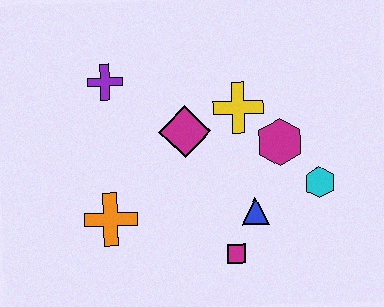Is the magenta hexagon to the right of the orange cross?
Yes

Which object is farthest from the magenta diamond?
The cyan hexagon is farthest from the magenta diamond.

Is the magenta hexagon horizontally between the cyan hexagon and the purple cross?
Yes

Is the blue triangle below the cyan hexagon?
Yes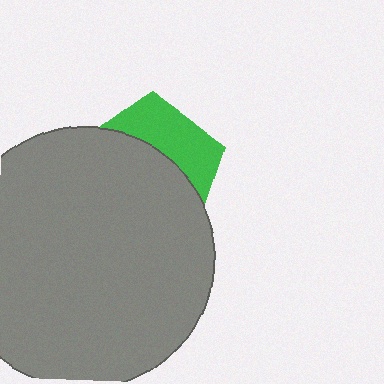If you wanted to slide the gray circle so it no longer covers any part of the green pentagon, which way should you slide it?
Slide it down — that is the most direct way to separate the two shapes.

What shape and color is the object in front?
The object in front is a gray circle.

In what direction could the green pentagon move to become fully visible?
The green pentagon could move up. That would shift it out from behind the gray circle entirely.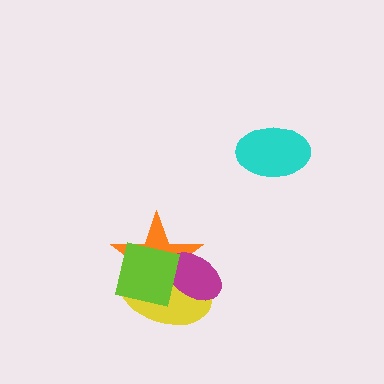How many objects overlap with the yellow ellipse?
3 objects overlap with the yellow ellipse.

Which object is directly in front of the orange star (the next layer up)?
The yellow ellipse is directly in front of the orange star.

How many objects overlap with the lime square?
3 objects overlap with the lime square.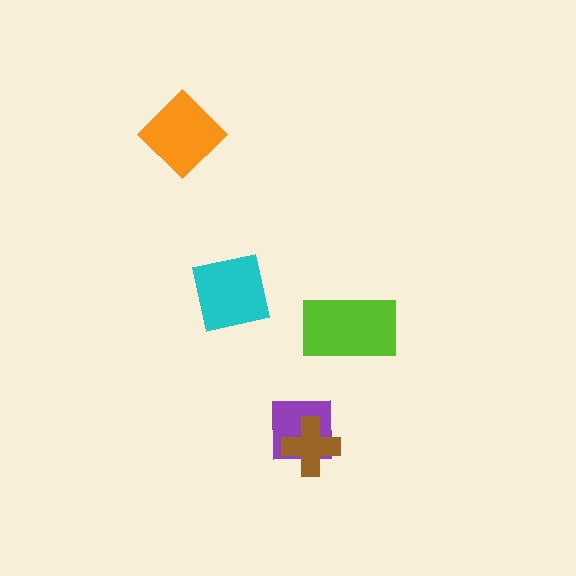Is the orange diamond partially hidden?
No, no other shape covers it.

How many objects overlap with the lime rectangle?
0 objects overlap with the lime rectangle.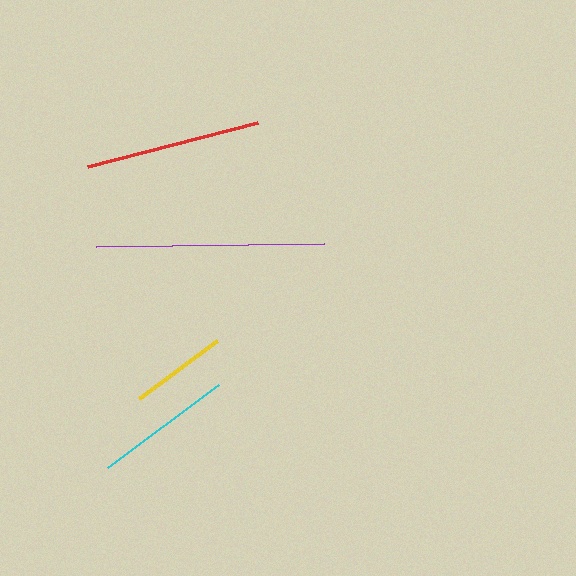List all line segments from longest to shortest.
From longest to shortest: purple, red, cyan, yellow.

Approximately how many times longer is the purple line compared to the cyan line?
The purple line is approximately 1.6 times the length of the cyan line.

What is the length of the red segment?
The red segment is approximately 176 pixels long.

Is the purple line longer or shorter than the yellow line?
The purple line is longer than the yellow line.